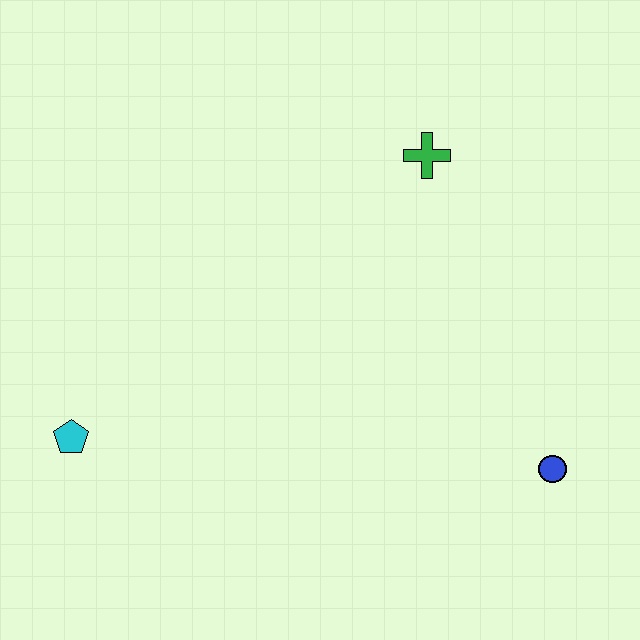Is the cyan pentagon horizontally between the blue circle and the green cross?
No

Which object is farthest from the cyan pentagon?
The blue circle is farthest from the cyan pentagon.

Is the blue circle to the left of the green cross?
No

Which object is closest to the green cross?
The blue circle is closest to the green cross.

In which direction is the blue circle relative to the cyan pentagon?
The blue circle is to the right of the cyan pentagon.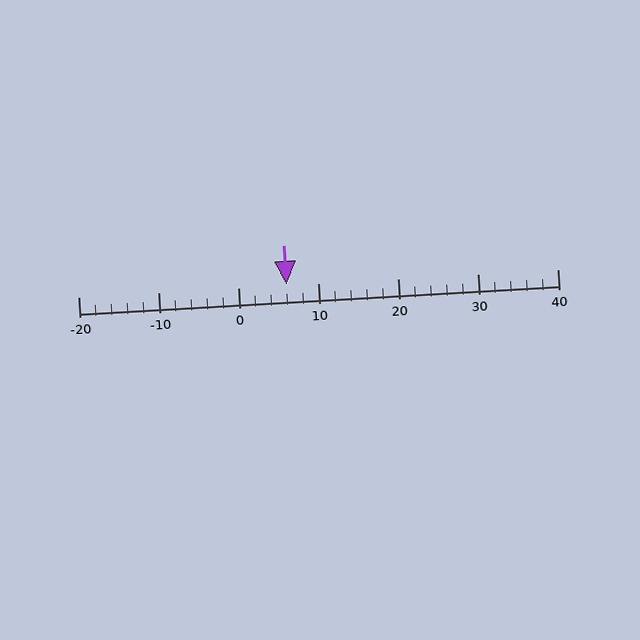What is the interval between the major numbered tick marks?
The major tick marks are spaced 10 units apart.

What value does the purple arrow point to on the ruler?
The purple arrow points to approximately 6.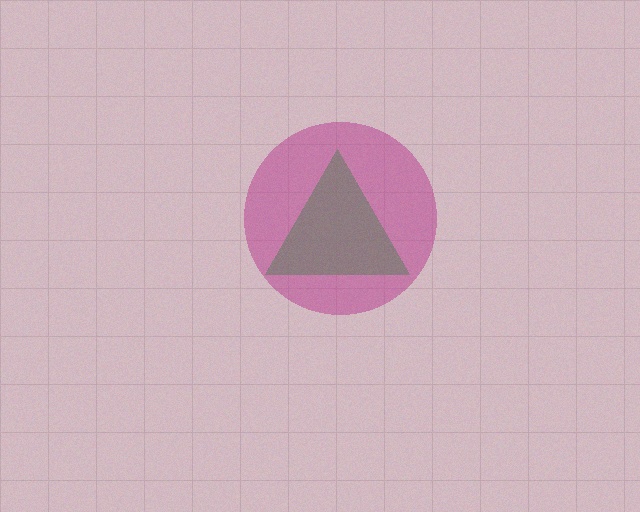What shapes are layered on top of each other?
The layered shapes are: a green triangle, a magenta circle.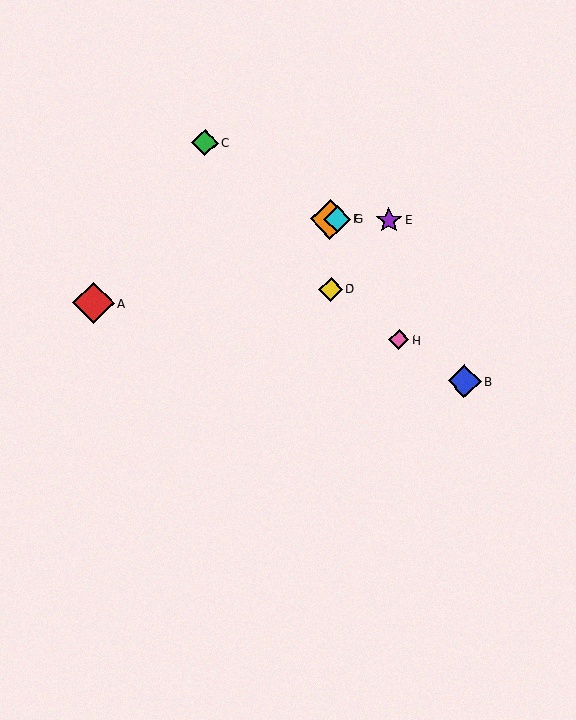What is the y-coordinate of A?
Object A is at y≈303.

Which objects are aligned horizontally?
Objects E, F, G are aligned horizontally.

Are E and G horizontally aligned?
Yes, both are at y≈220.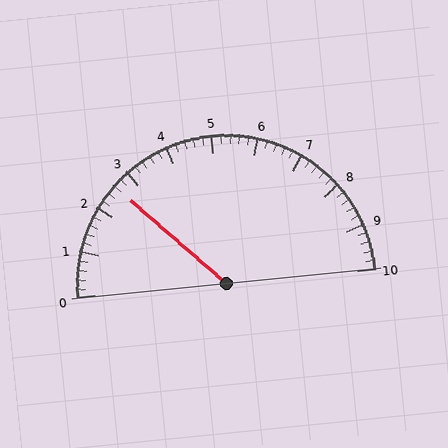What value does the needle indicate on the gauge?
The needle indicates approximately 2.6.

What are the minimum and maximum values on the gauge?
The gauge ranges from 0 to 10.